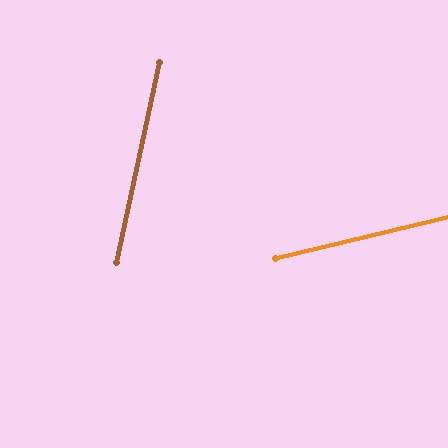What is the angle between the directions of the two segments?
Approximately 64 degrees.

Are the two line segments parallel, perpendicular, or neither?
Neither parallel nor perpendicular — they differ by about 64°.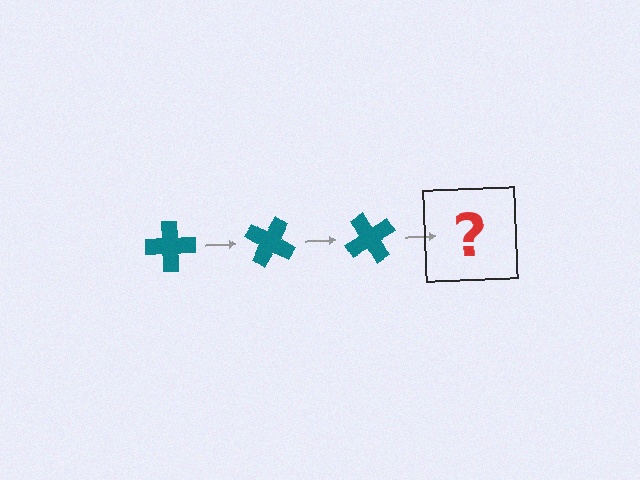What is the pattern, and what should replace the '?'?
The pattern is that the cross rotates 30 degrees each step. The '?' should be a teal cross rotated 90 degrees.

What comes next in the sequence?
The next element should be a teal cross rotated 90 degrees.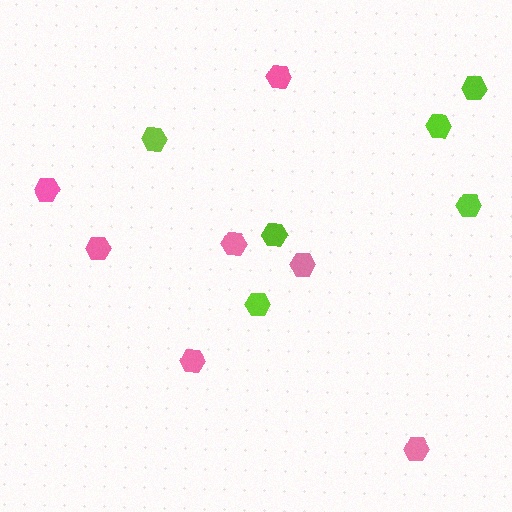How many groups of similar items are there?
There are 2 groups: one group of lime hexagons (6) and one group of pink hexagons (7).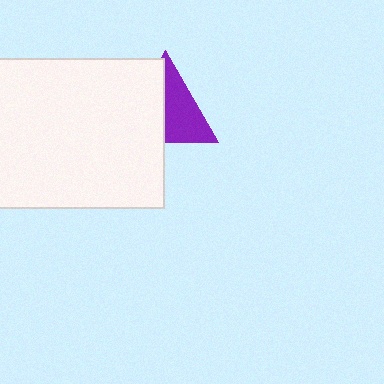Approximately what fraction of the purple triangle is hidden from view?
Roughly 50% of the purple triangle is hidden behind the white rectangle.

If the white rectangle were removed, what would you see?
You would see the complete purple triangle.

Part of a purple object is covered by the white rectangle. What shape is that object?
It is a triangle.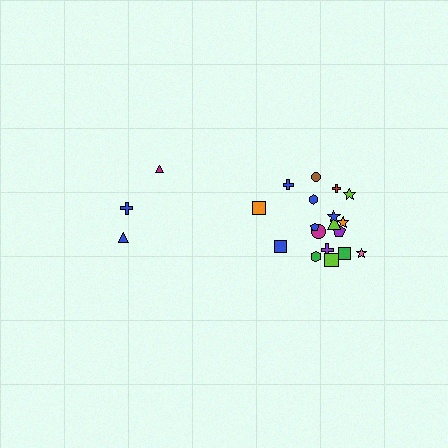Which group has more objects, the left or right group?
The right group.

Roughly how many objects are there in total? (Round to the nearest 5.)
Roughly 20 objects in total.